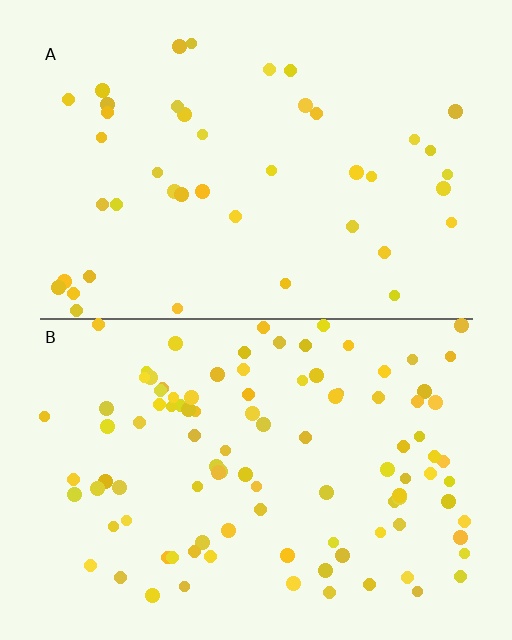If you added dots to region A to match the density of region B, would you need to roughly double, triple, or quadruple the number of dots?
Approximately double.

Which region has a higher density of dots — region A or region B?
B (the bottom).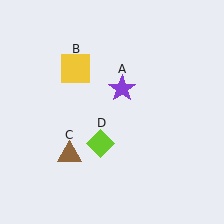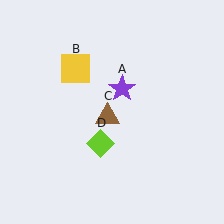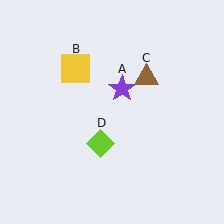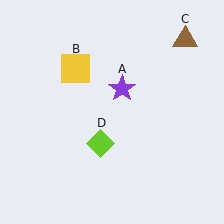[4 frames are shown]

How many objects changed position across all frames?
1 object changed position: brown triangle (object C).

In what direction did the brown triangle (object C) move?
The brown triangle (object C) moved up and to the right.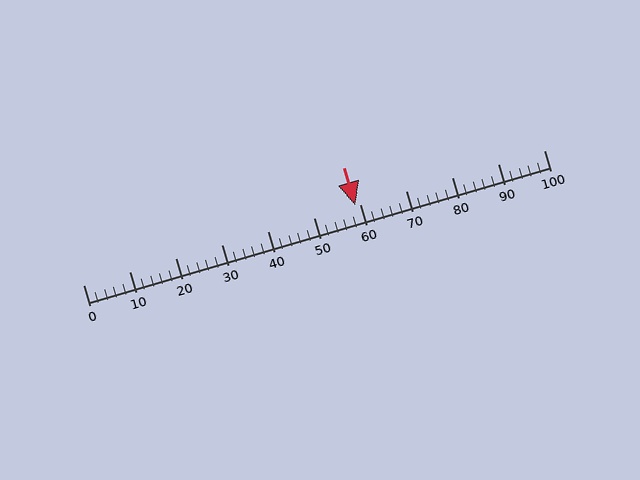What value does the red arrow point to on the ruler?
The red arrow points to approximately 59.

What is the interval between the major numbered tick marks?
The major tick marks are spaced 10 units apart.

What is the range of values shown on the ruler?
The ruler shows values from 0 to 100.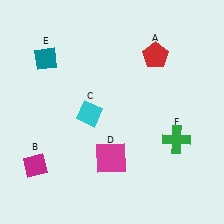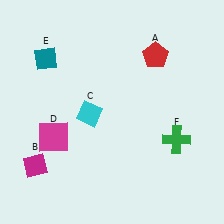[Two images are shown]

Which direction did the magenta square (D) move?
The magenta square (D) moved left.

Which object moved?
The magenta square (D) moved left.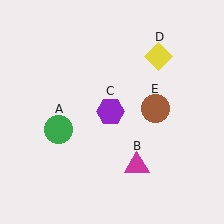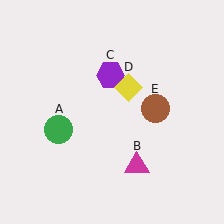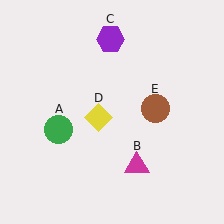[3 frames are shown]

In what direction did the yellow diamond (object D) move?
The yellow diamond (object D) moved down and to the left.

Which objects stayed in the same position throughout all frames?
Green circle (object A) and magenta triangle (object B) and brown circle (object E) remained stationary.